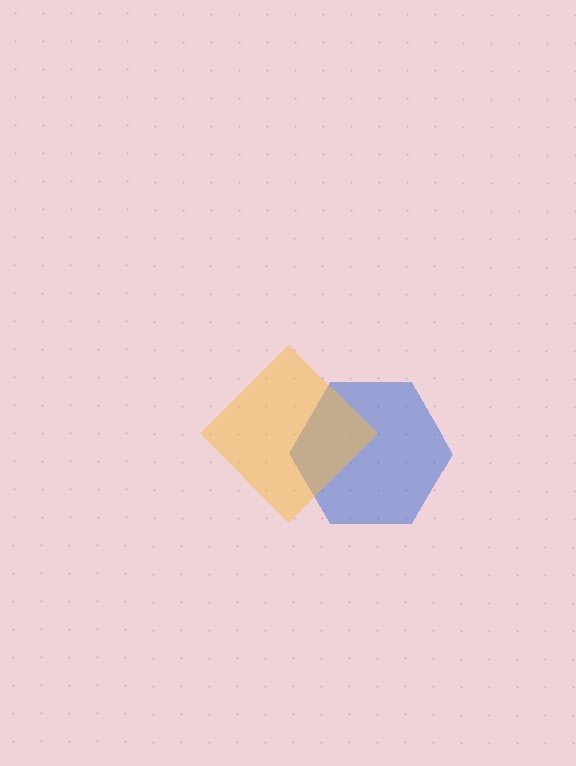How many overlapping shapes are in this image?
There are 2 overlapping shapes in the image.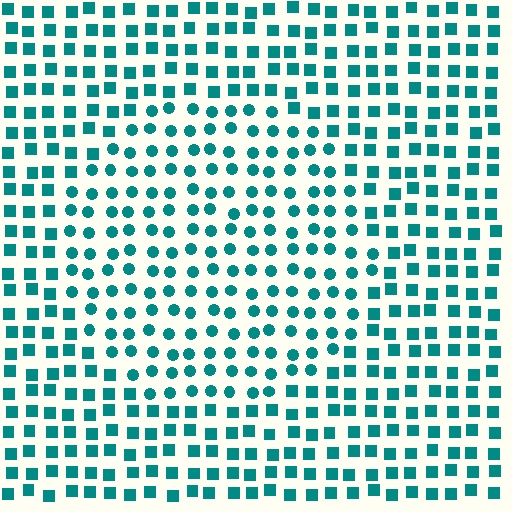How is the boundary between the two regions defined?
The boundary is defined by a change in element shape: circles inside vs. squares outside. All elements share the same color and spacing.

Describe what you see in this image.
The image is filled with small teal elements arranged in a uniform grid. A circle-shaped region contains circles, while the surrounding area contains squares. The boundary is defined purely by the change in element shape.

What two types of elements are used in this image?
The image uses circles inside the circle region and squares outside it.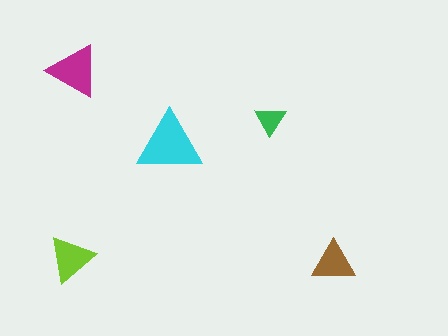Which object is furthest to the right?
The brown triangle is rightmost.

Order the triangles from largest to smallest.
the cyan one, the magenta one, the lime one, the brown one, the green one.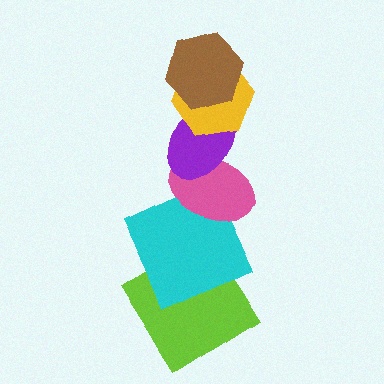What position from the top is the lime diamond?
The lime diamond is 6th from the top.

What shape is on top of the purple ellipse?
The yellow hexagon is on top of the purple ellipse.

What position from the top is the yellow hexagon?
The yellow hexagon is 2nd from the top.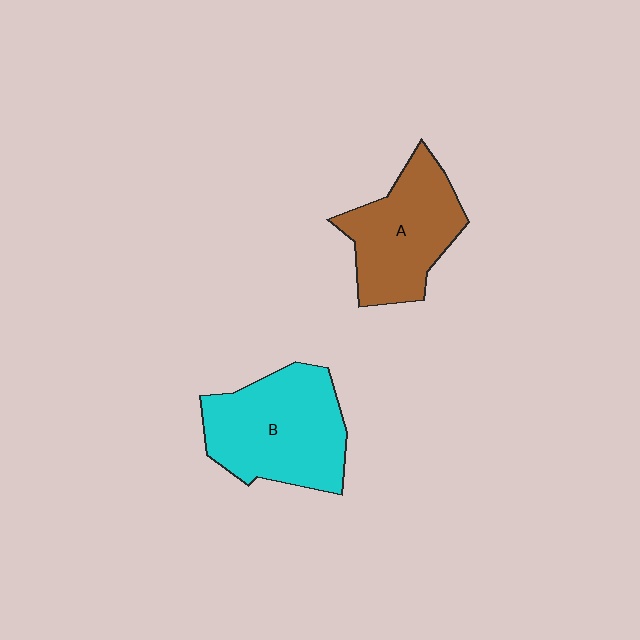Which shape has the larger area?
Shape B (cyan).